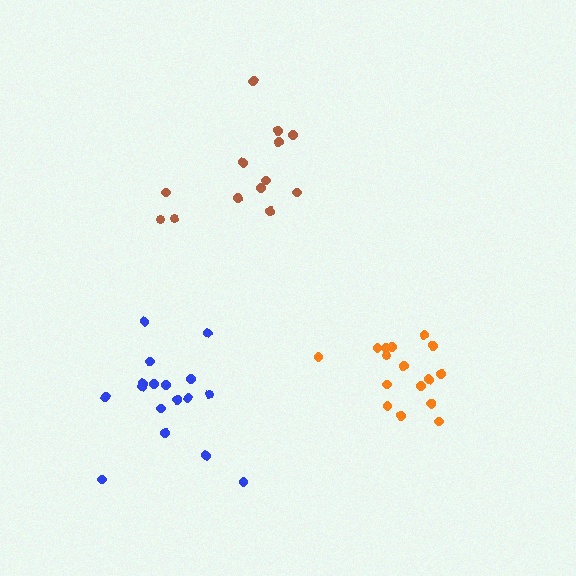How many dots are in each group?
Group 1: 16 dots, Group 2: 13 dots, Group 3: 17 dots (46 total).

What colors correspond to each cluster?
The clusters are colored: orange, brown, blue.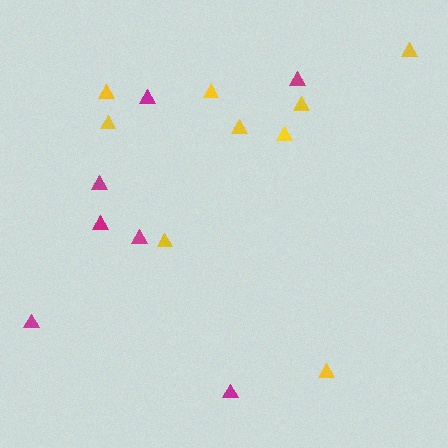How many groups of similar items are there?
There are 2 groups: one group of magenta triangles (7) and one group of yellow triangles (9).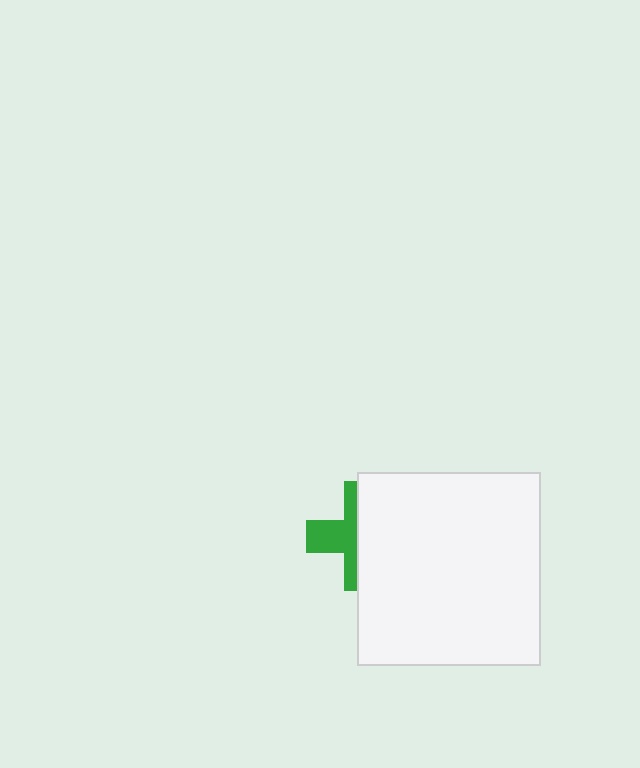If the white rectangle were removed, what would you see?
You would see the complete green cross.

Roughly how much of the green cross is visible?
A small part of it is visible (roughly 45%).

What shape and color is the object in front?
The object in front is a white rectangle.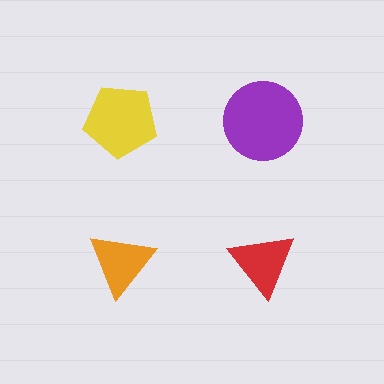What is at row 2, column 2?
A red triangle.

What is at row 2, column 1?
An orange triangle.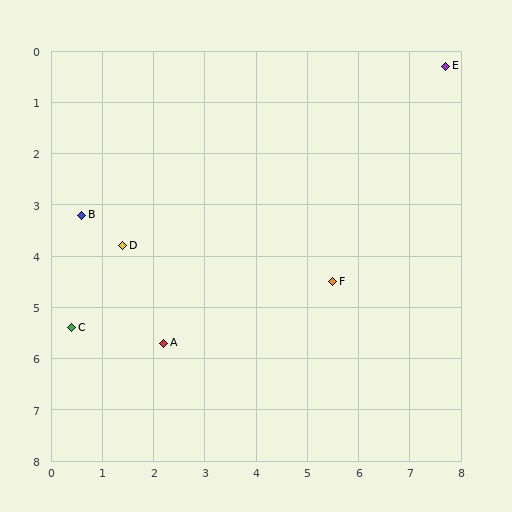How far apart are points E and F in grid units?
Points E and F are about 4.7 grid units apart.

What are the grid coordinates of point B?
Point B is at approximately (0.6, 3.2).